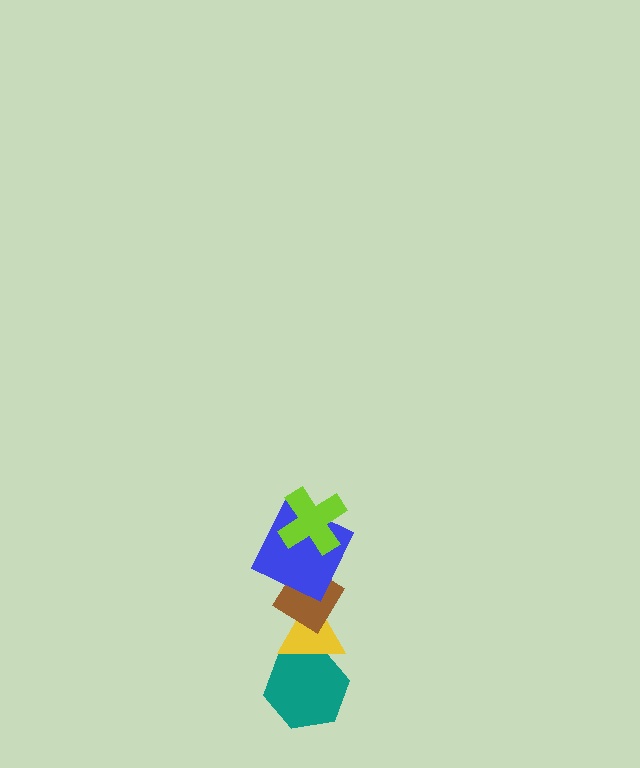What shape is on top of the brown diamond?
The blue square is on top of the brown diamond.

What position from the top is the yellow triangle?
The yellow triangle is 4th from the top.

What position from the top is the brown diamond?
The brown diamond is 3rd from the top.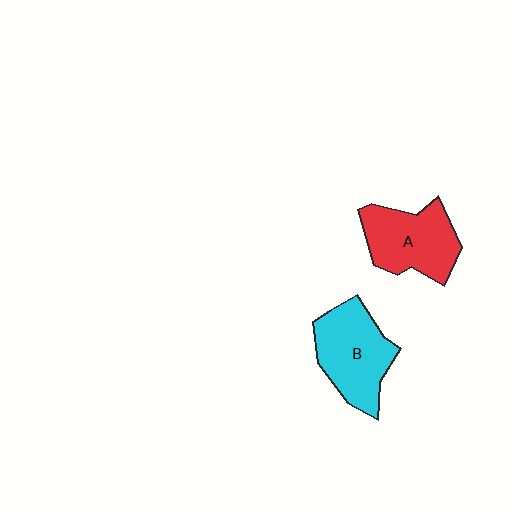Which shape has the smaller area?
Shape A (red).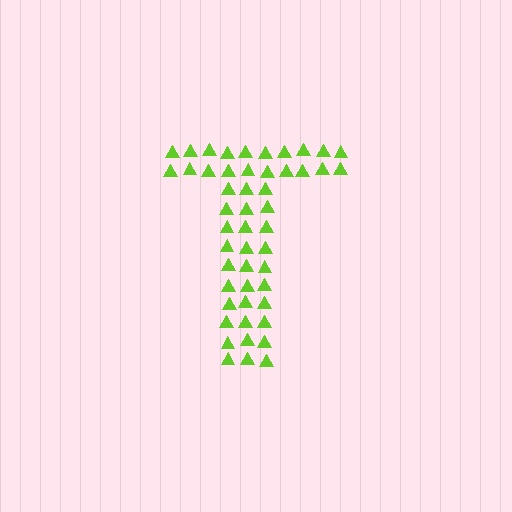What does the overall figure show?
The overall figure shows the letter T.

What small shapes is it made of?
It is made of small triangles.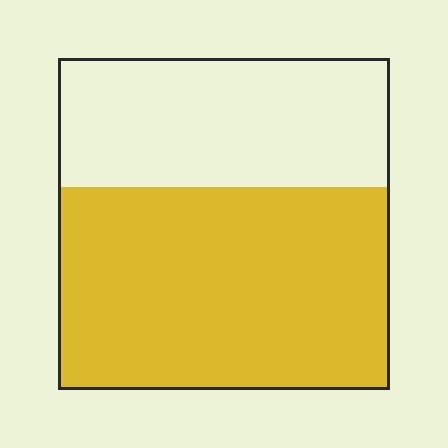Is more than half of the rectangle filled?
Yes.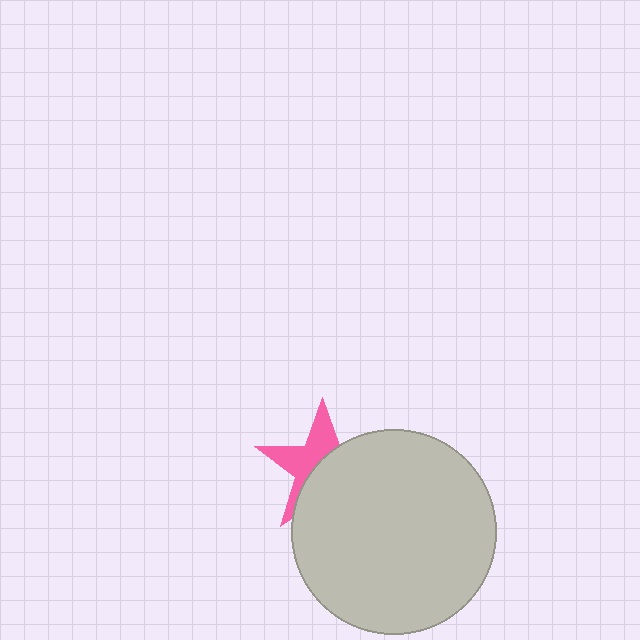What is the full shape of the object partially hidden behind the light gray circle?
The partially hidden object is a pink star.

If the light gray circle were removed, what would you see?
You would see the complete pink star.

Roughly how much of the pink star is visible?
A small part of it is visible (roughly 44%).